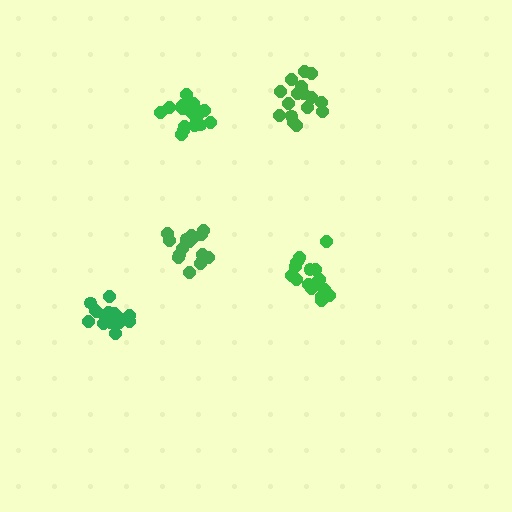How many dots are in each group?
Group 1: 16 dots, Group 2: 18 dots, Group 3: 16 dots, Group 4: 19 dots, Group 5: 17 dots (86 total).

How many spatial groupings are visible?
There are 5 spatial groupings.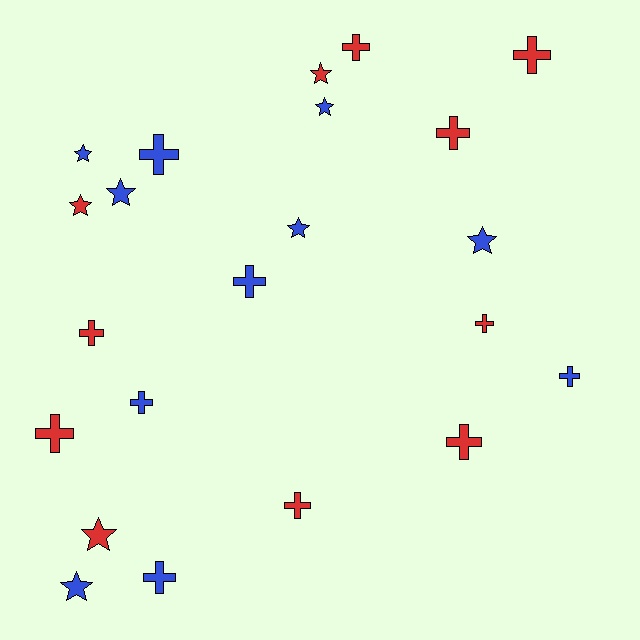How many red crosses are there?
There are 8 red crosses.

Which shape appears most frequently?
Cross, with 13 objects.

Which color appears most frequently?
Red, with 11 objects.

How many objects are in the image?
There are 22 objects.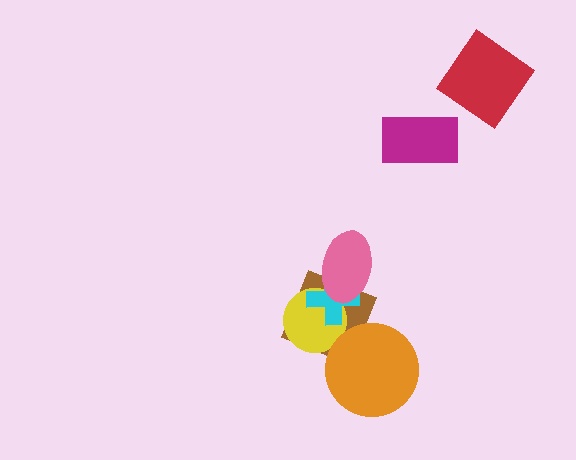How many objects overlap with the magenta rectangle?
0 objects overlap with the magenta rectangle.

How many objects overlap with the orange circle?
1 object overlaps with the orange circle.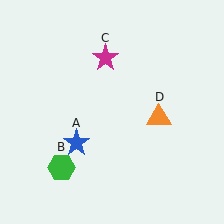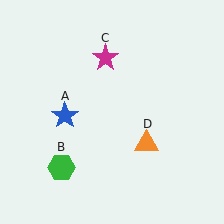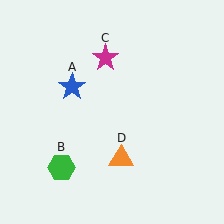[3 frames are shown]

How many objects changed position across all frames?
2 objects changed position: blue star (object A), orange triangle (object D).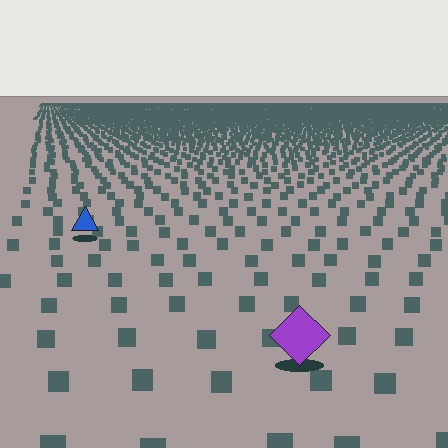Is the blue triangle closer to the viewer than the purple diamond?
No. The purple diamond is closer — you can tell from the texture gradient: the ground texture is coarser near it.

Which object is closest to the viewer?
The purple diamond is closest. The texture marks near it are larger and more spread out.